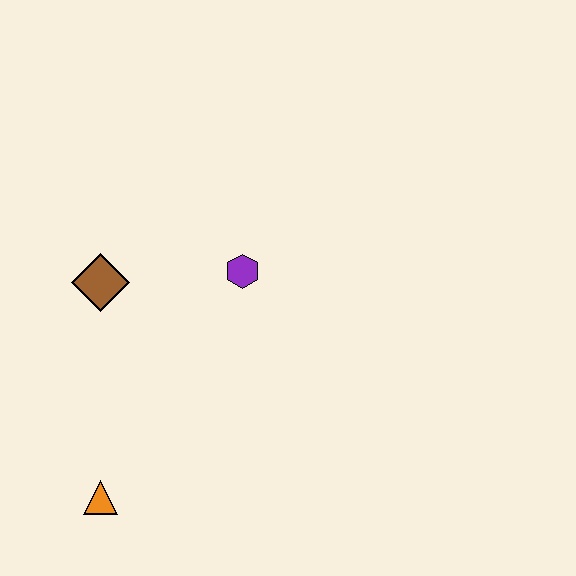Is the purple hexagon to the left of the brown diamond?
No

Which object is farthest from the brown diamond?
The orange triangle is farthest from the brown diamond.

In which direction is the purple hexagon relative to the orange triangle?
The purple hexagon is above the orange triangle.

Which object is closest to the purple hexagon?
The brown diamond is closest to the purple hexagon.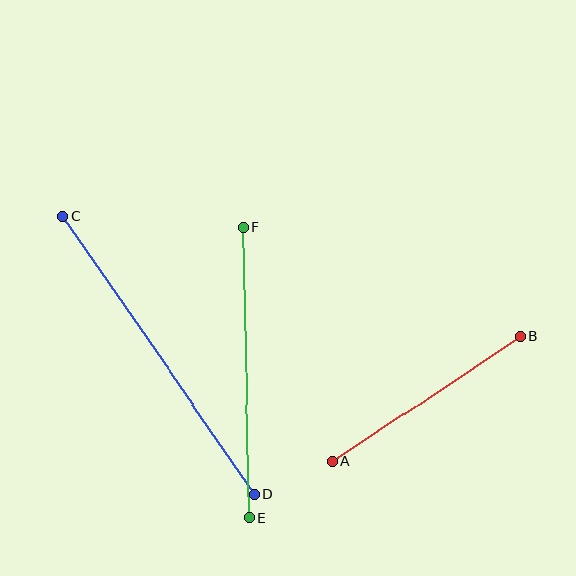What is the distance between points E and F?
The distance is approximately 290 pixels.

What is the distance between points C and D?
The distance is approximately 337 pixels.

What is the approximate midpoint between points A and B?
The midpoint is at approximately (426, 399) pixels.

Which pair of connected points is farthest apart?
Points C and D are farthest apart.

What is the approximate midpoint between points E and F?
The midpoint is at approximately (246, 372) pixels.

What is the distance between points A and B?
The distance is approximately 226 pixels.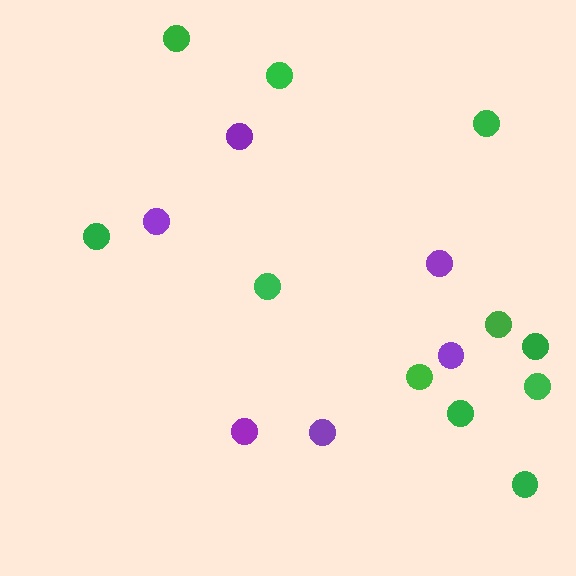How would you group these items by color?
There are 2 groups: one group of purple circles (6) and one group of green circles (11).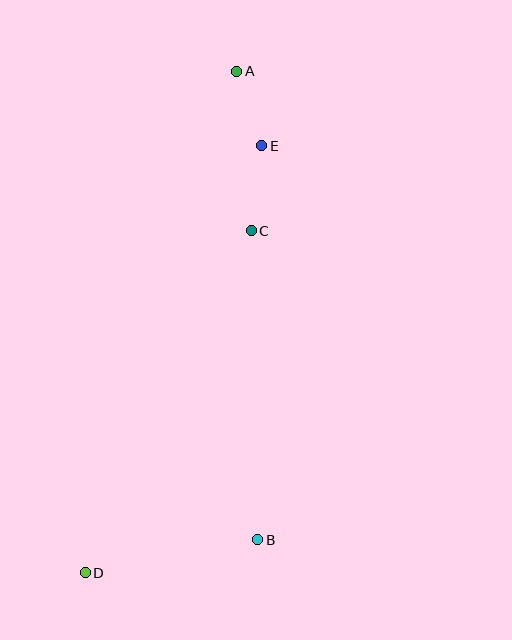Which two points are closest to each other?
Points A and E are closest to each other.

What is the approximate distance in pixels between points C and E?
The distance between C and E is approximately 85 pixels.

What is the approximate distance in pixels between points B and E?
The distance between B and E is approximately 394 pixels.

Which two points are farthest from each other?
Points A and D are farthest from each other.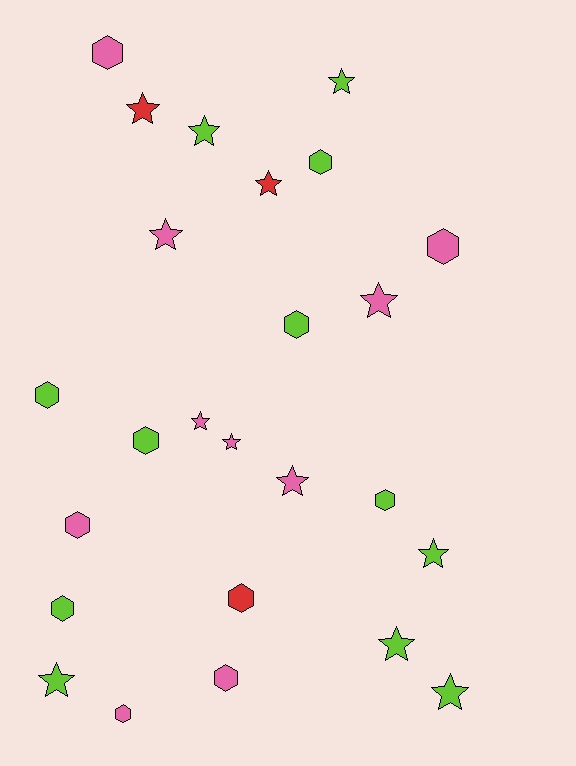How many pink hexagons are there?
There are 5 pink hexagons.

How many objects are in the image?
There are 25 objects.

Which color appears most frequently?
Lime, with 12 objects.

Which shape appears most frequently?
Star, with 13 objects.